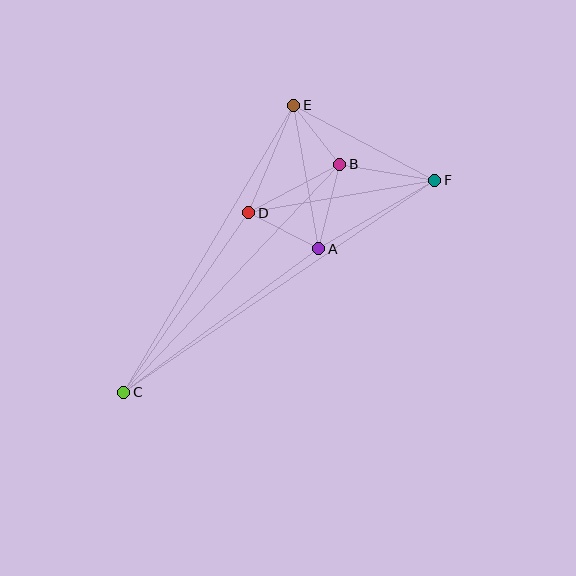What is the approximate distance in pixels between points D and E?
The distance between D and E is approximately 117 pixels.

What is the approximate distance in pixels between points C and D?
The distance between C and D is approximately 219 pixels.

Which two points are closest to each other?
Points B and E are closest to each other.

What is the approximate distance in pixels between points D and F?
The distance between D and F is approximately 189 pixels.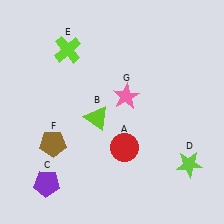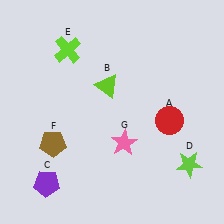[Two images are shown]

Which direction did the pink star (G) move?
The pink star (G) moved down.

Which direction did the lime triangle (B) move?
The lime triangle (B) moved up.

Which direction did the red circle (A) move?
The red circle (A) moved right.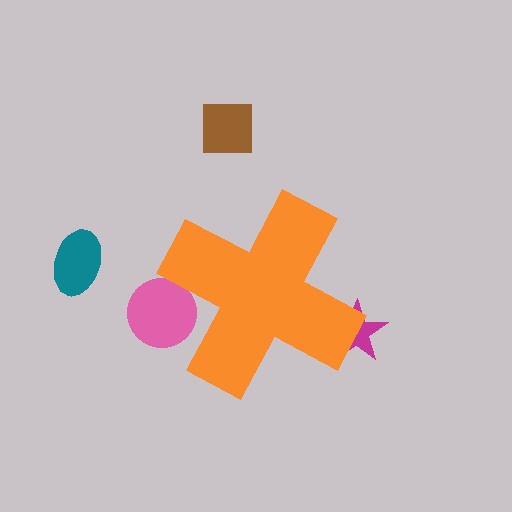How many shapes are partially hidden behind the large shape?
2 shapes are partially hidden.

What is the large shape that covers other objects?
An orange cross.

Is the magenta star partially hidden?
Yes, the magenta star is partially hidden behind the orange cross.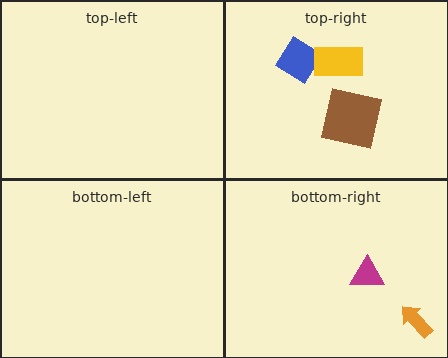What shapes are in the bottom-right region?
The orange arrow, the magenta triangle.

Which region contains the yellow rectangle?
The top-right region.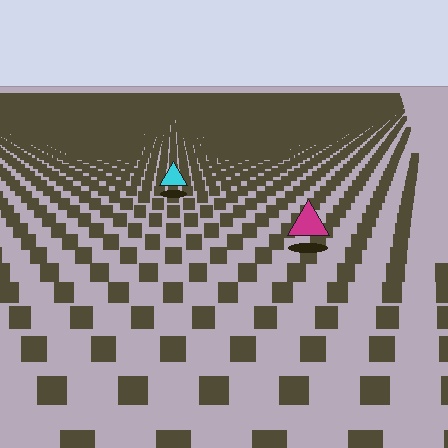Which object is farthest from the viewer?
The cyan triangle is farthest from the viewer. It appears smaller and the ground texture around it is denser.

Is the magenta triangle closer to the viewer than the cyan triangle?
Yes. The magenta triangle is closer — you can tell from the texture gradient: the ground texture is coarser near it.